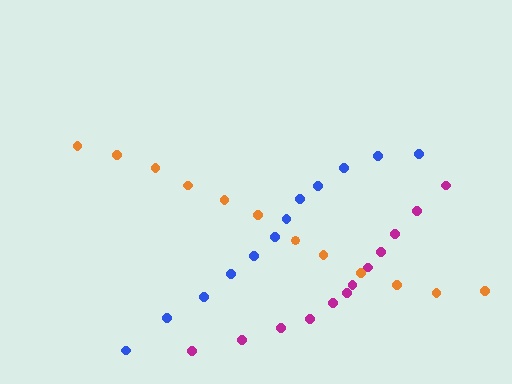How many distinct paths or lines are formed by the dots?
There are 3 distinct paths.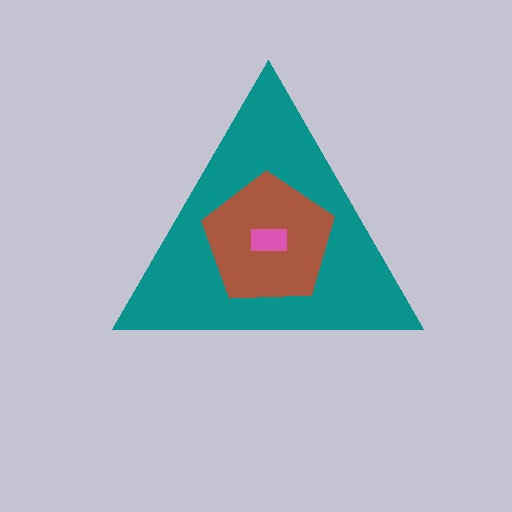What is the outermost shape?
The teal triangle.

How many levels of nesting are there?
3.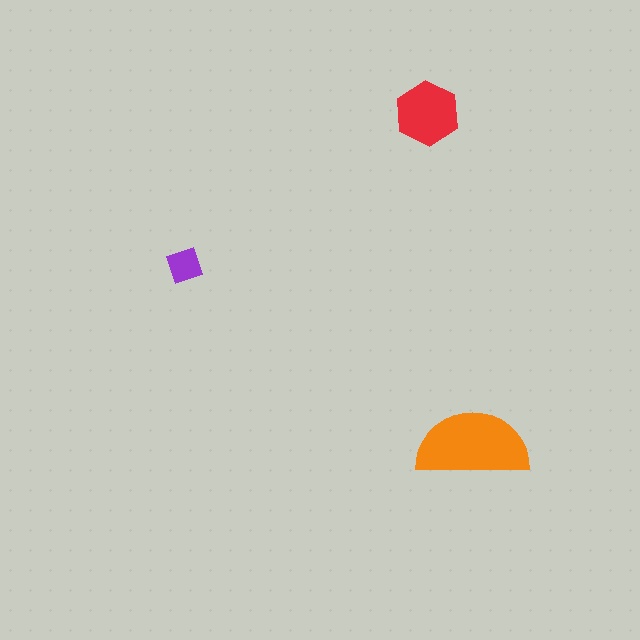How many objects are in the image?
There are 3 objects in the image.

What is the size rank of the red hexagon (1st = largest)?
2nd.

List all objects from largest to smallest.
The orange semicircle, the red hexagon, the purple diamond.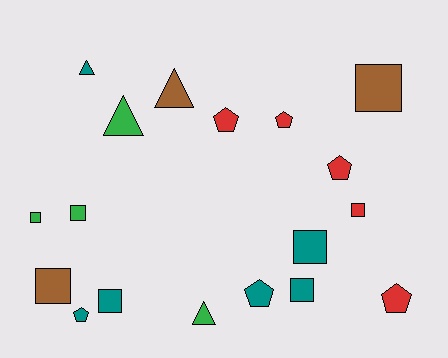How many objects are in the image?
There are 18 objects.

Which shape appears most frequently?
Square, with 8 objects.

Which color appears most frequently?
Teal, with 6 objects.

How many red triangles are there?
There are no red triangles.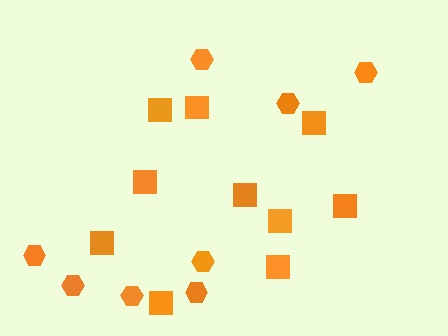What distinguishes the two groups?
There are 2 groups: one group of squares (10) and one group of hexagons (8).